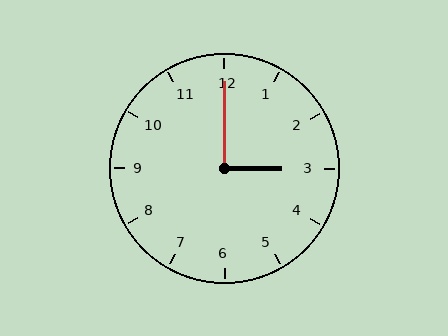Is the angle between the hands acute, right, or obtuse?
It is right.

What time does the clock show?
3:00.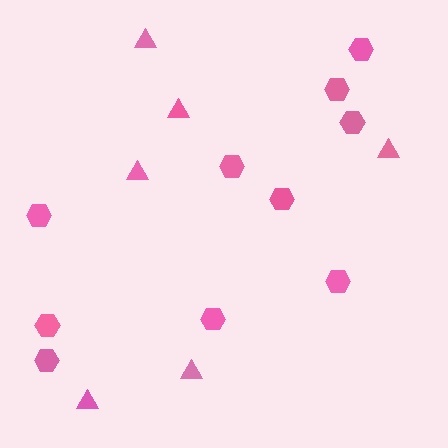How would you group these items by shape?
There are 2 groups: one group of triangles (6) and one group of hexagons (10).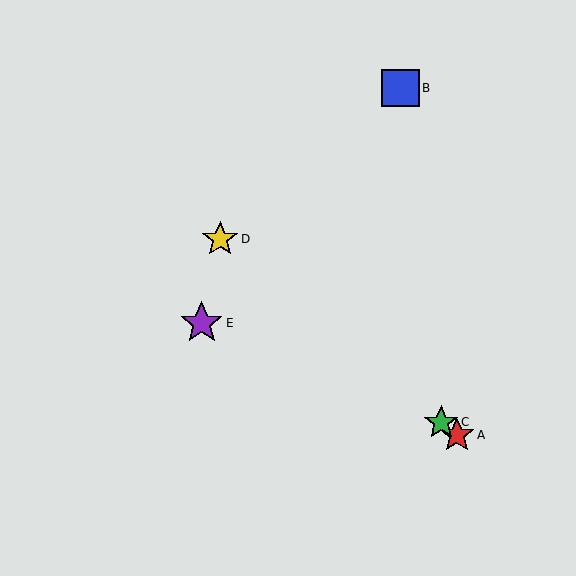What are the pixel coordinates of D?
Object D is at (220, 239).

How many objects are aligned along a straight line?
3 objects (A, C, D) are aligned along a straight line.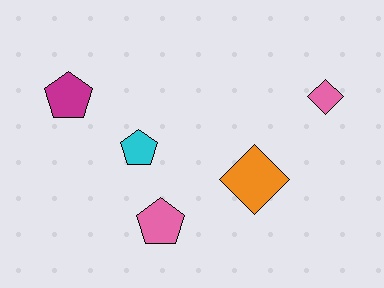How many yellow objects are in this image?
There are no yellow objects.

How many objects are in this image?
There are 5 objects.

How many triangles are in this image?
There are no triangles.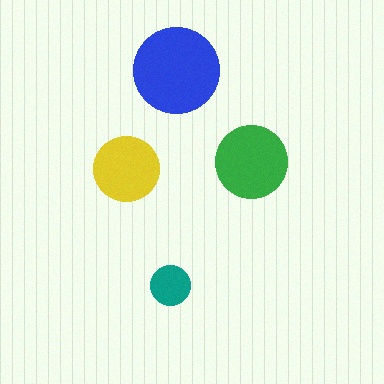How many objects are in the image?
There are 4 objects in the image.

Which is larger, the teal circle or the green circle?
The green one.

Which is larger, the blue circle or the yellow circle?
The blue one.